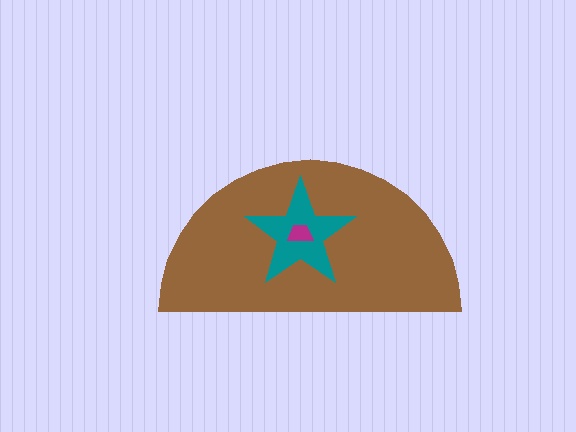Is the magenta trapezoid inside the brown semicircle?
Yes.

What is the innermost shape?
The magenta trapezoid.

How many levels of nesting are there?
3.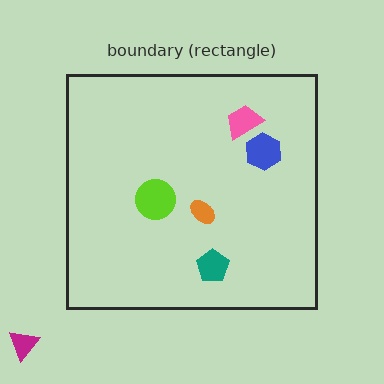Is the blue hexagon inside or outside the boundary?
Inside.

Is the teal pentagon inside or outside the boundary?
Inside.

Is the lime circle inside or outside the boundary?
Inside.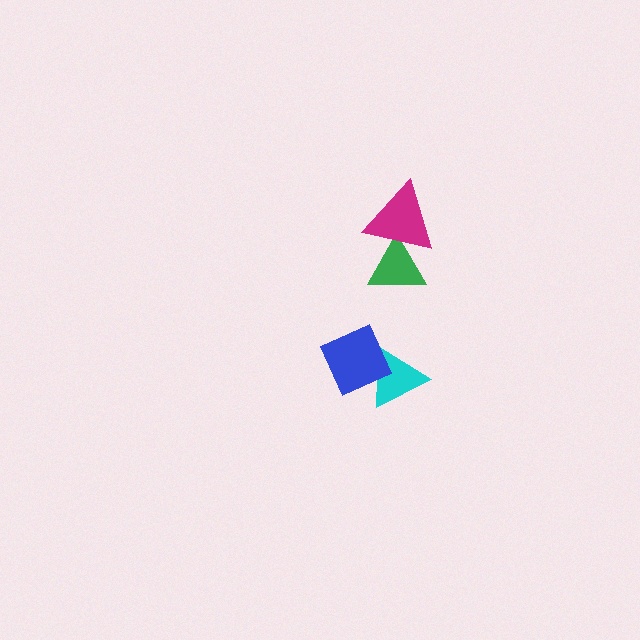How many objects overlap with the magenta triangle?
1 object overlaps with the magenta triangle.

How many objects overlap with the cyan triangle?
1 object overlaps with the cyan triangle.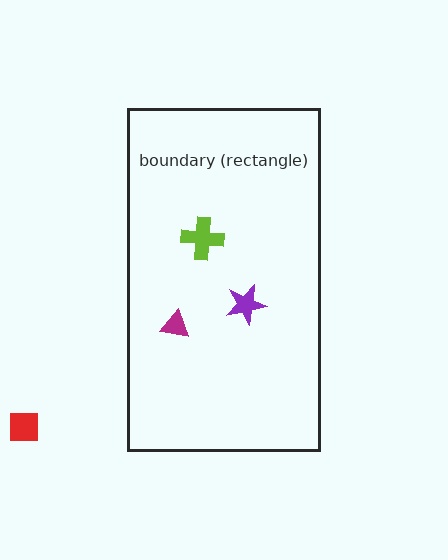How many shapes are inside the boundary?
3 inside, 1 outside.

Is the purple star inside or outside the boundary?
Inside.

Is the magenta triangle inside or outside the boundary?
Inside.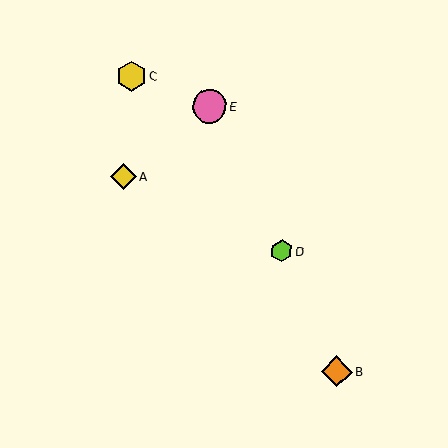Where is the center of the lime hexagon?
The center of the lime hexagon is at (282, 251).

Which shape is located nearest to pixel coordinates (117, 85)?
The yellow hexagon (labeled C) at (131, 76) is nearest to that location.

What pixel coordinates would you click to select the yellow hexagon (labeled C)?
Click at (131, 76) to select the yellow hexagon C.